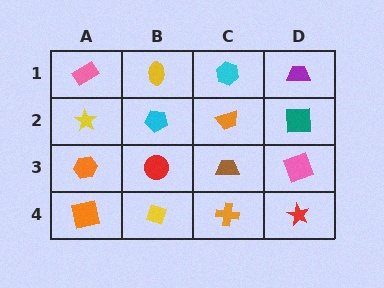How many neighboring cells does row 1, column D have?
2.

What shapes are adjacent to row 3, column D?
A teal square (row 2, column D), a red star (row 4, column D), a brown trapezoid (row 3, column C).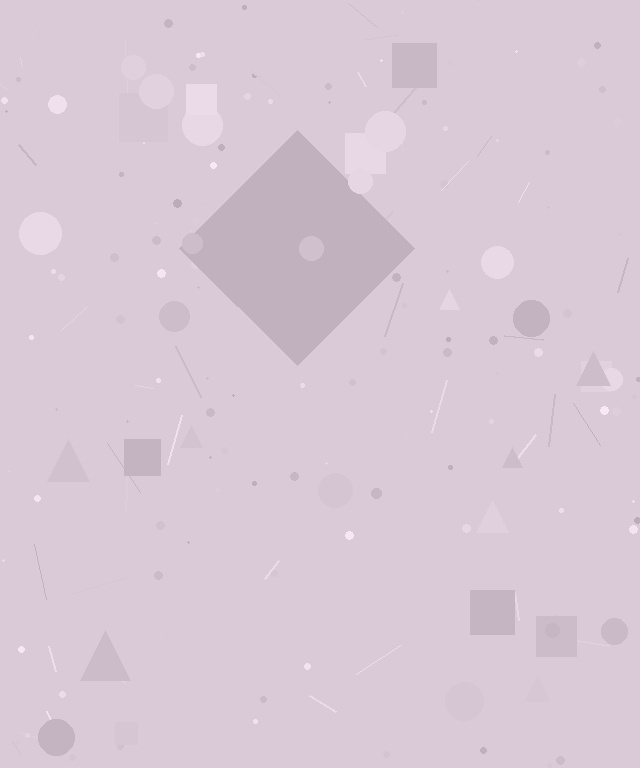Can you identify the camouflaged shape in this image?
The camouflaged shape is a diamond.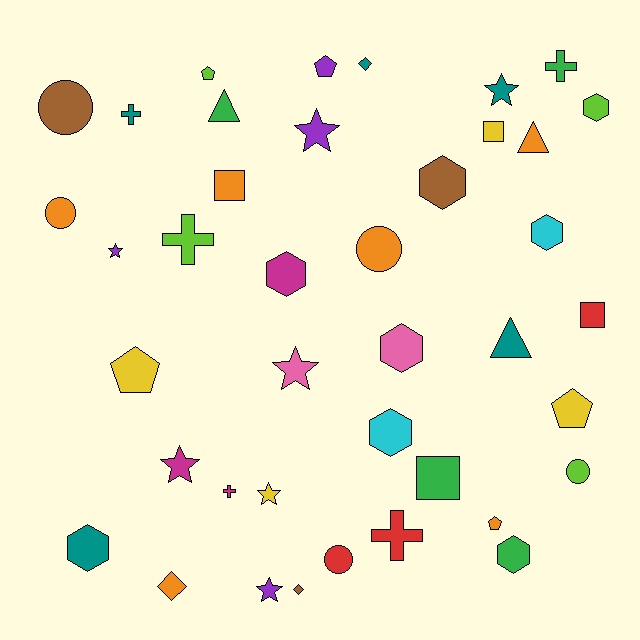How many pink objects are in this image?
There are 2 pink objects.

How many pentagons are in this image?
There are 5 pentagons.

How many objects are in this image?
There are 40 objects.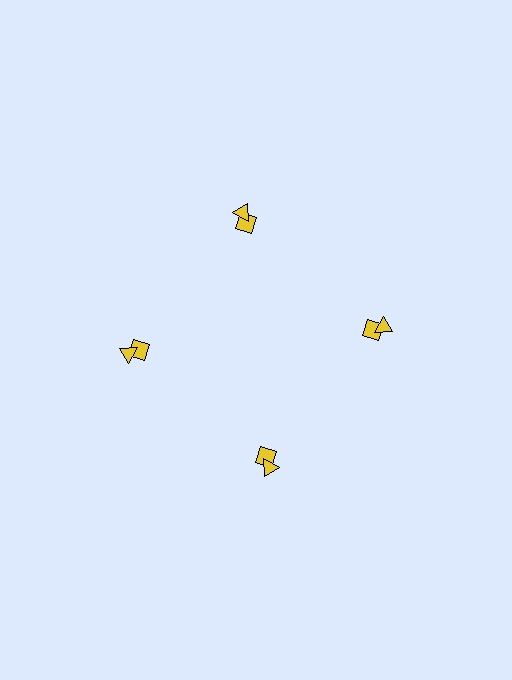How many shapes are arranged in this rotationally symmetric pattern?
There are 8 shapes, arranged in 4 groups of 2.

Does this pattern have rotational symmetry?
Yes, this pattern has 4-fold rotational symmetry. It looks the same after rotating 90 degrees around the center.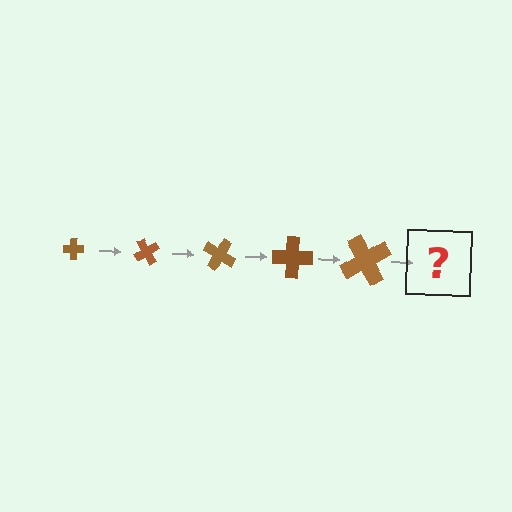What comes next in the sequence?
The next element should be a cross, larger than the previous one and rotated 300 degrees from the start.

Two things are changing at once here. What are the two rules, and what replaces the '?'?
The two rules are that the cross grows larger each step and it rotates 60 degrees each step. The '?' should be a cross, larger than the previous one and rotated 300 degrees from the start.